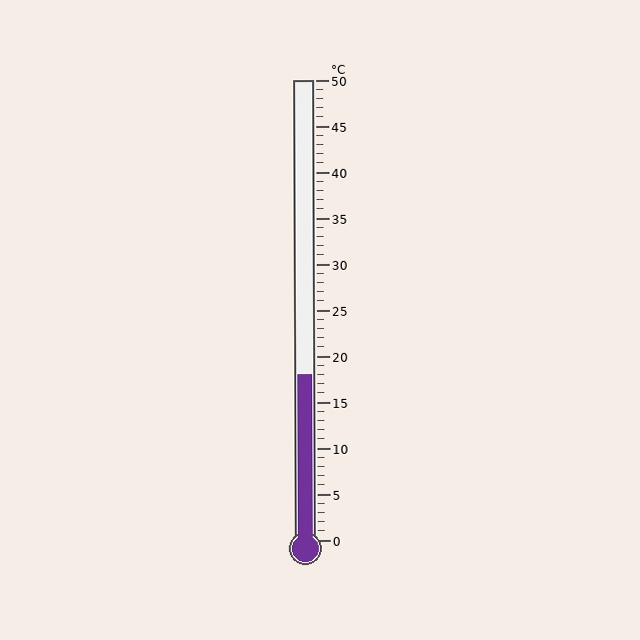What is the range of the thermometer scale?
The thermometer scale ranges from 0°C to 50°C.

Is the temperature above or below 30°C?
The temperature is below 30°C.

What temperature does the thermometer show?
The thermometer shows approximately 18°C.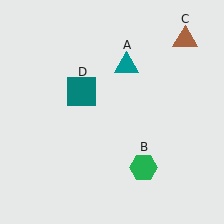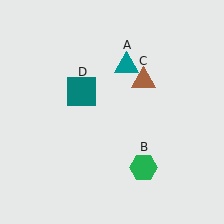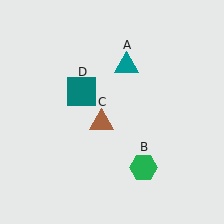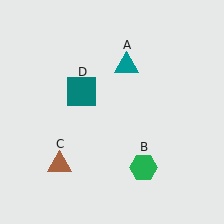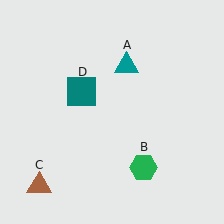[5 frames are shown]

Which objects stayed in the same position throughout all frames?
Teal triangle (object A) and green hexagon (object B) and teal square (object D) remained stationary.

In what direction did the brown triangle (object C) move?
The brown triangle (object C) moved down and to the left.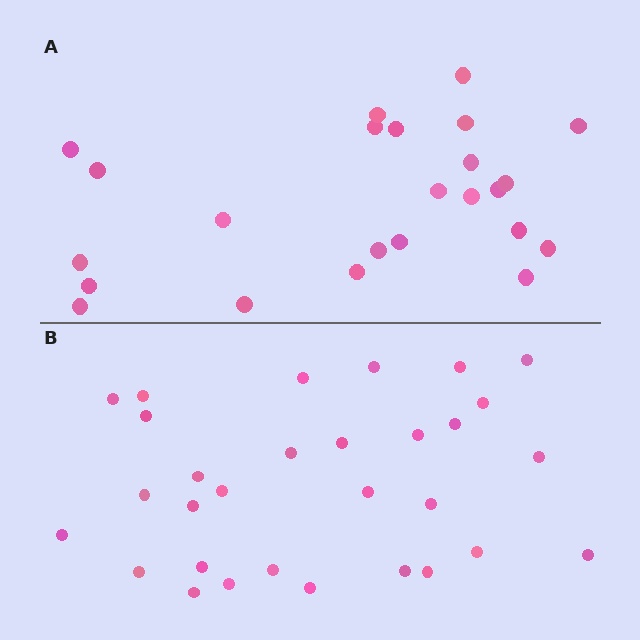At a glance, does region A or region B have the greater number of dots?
Region B (the bottom region) has more dots.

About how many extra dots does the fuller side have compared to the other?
Region B has about 6 more dots than region A.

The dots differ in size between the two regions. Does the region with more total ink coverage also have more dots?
No. Region A has more total ink coverage because its dots are larger, but region B actually contains more individual dots. Total area can be misleading — the number of items is what matters here.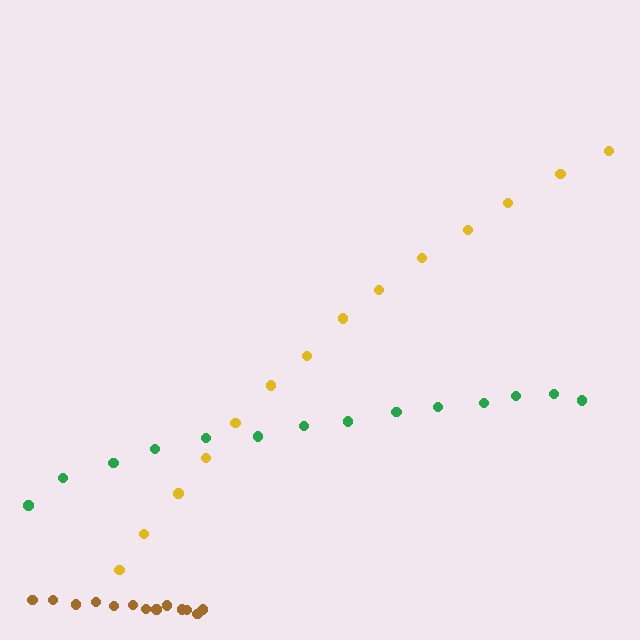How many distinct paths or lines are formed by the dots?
There are 3 distinct paths.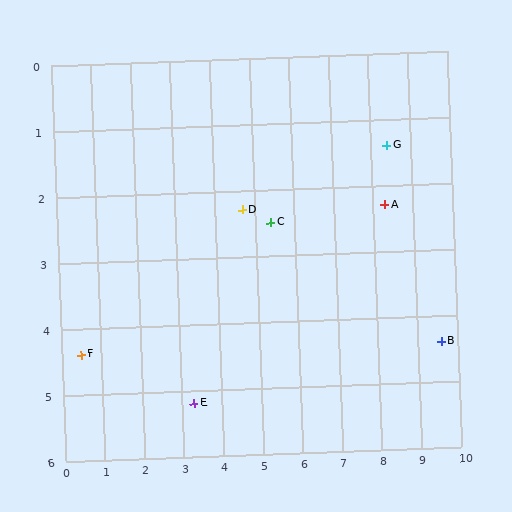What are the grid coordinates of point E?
Point E is at approximately (3.3, 5.2).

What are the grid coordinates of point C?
Point C is at approximately (5.4, 2.5).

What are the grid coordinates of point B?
Point B is at approximately (9.6, 4.4).